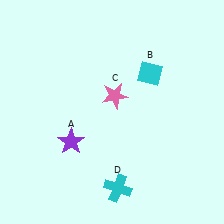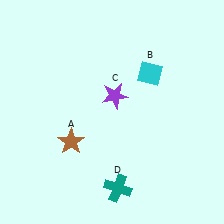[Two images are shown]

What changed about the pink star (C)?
In Image 1, C is pink. In Image 2, it changed to purple.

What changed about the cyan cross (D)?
In Image 1, D is cyan. In Image 2, it changed to teal.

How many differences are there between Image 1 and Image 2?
There are 3 differences between the two images.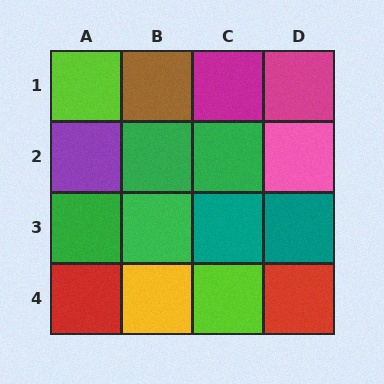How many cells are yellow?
1 cell is yellow.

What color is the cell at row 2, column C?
Green.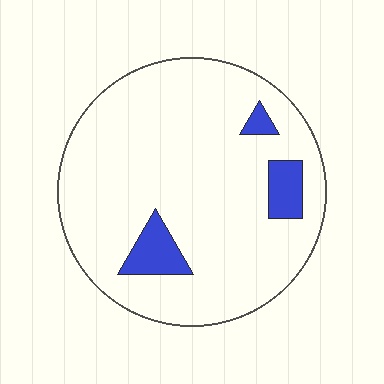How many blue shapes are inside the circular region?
3.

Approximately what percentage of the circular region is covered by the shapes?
Approximately 10%.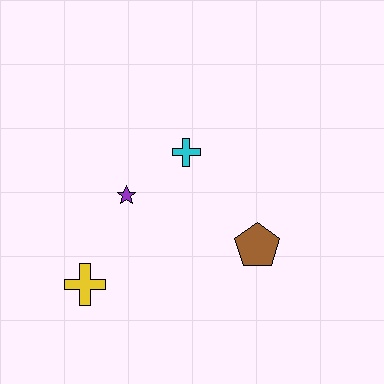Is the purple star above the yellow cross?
Yes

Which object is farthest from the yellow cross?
The brown pentagon is farthest from the yellow cross.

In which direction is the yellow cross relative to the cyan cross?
The yellow cross is below the cyan cross.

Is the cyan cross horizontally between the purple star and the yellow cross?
No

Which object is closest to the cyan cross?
The purple star is closest to the cyan cross.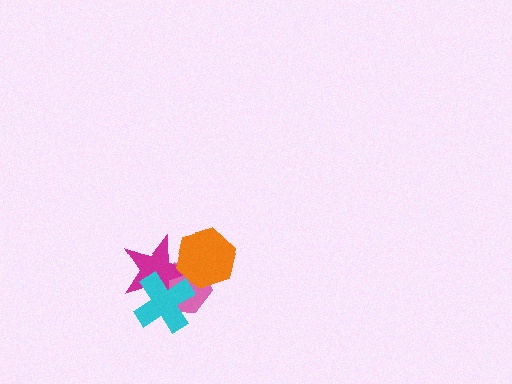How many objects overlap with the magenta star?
3 objects overlap with the magenta star.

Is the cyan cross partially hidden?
No, no other shape covers it.